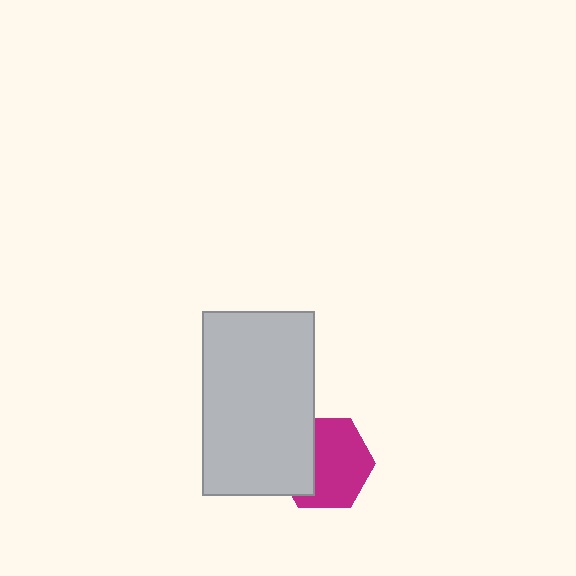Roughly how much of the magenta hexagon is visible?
Most of it is visible (roughly 65%).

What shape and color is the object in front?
The object in front is a light gray rectangle.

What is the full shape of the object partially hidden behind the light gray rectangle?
The partially hidden object is a magenta hexagon.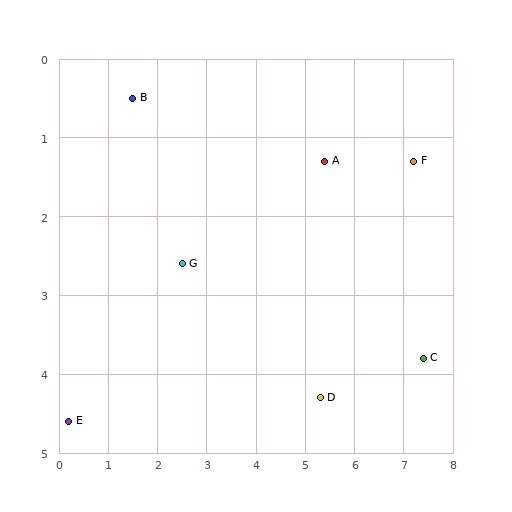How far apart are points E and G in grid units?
Points E and G are about 3.0 grid units apart.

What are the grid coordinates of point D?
Point D is at approximately (5.3, 4.3).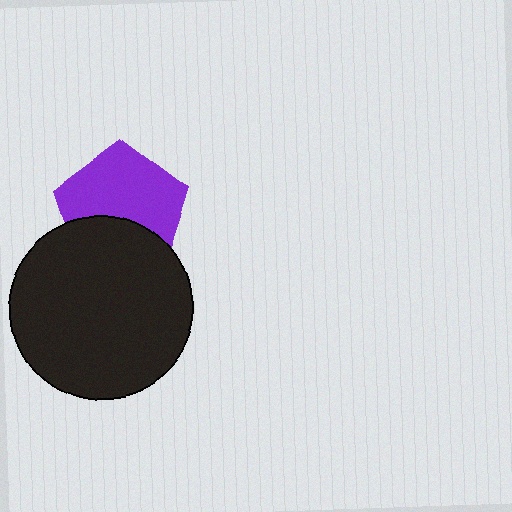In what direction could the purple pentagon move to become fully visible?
The purple pentagon could move up. That would shift it out from behind the black circle entirely.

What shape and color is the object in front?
The object in front is a black circle.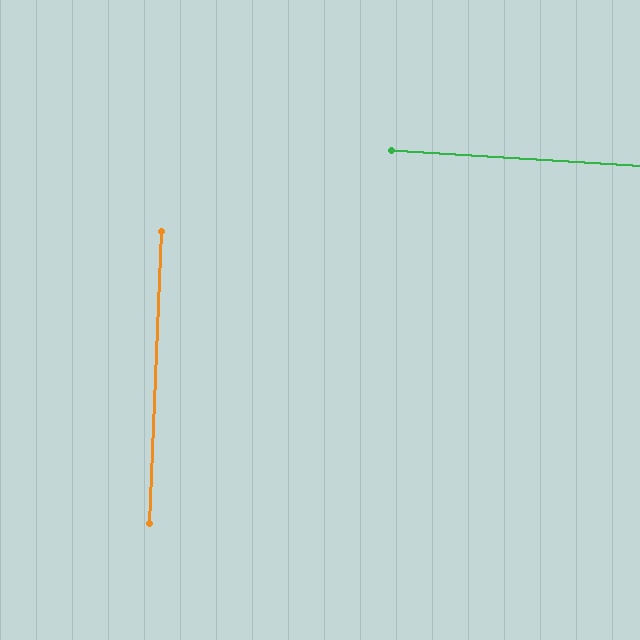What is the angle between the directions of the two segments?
Approximately 89 degrees.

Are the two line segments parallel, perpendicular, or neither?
Perpendicular — they meet at approximately 89°.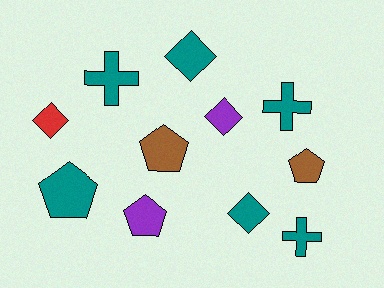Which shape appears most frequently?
Diamond, with 4 objects.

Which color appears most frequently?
Teal, with 6 objects.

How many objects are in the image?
There are 11 objects.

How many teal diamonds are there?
There are 2 teal diamonds.